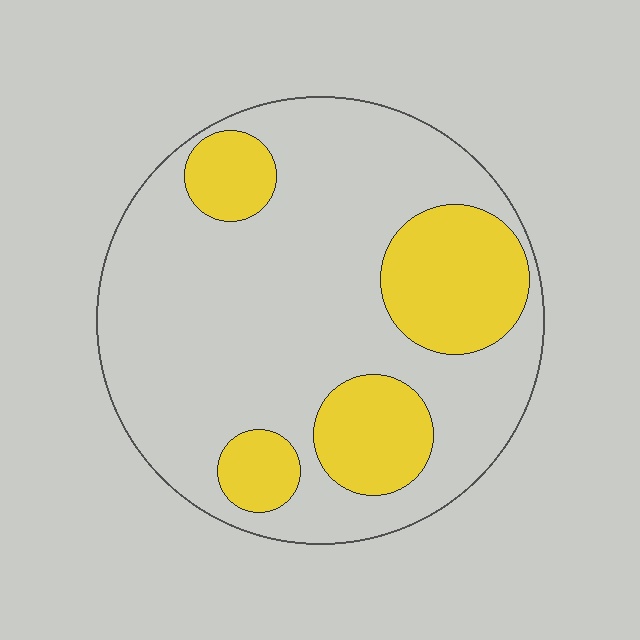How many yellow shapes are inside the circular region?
4.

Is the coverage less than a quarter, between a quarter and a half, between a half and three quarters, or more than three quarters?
Between a quarter and a half.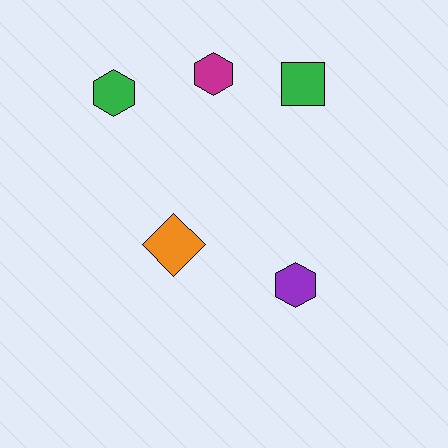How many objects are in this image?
There are 5 objects.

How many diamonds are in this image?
There is 1 diamond.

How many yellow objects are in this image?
There are no yellow objects.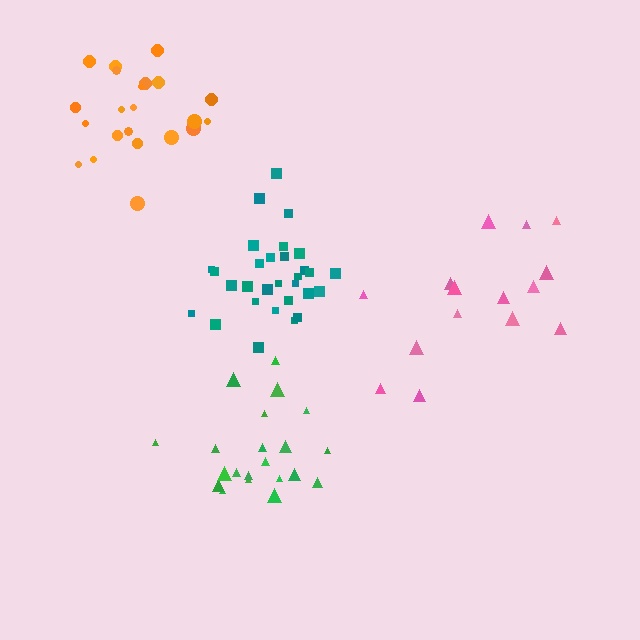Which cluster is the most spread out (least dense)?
Pink.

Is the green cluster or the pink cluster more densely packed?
Green.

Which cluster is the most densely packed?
Teal.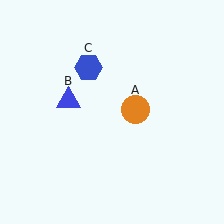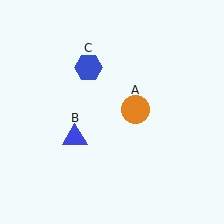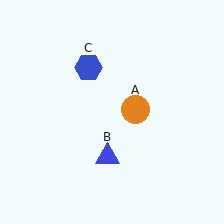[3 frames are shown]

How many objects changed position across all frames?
1 object changed position: blue triangle (object B).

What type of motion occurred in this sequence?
The blue triangle (object B) rotated counterclockwise around the center of the scene.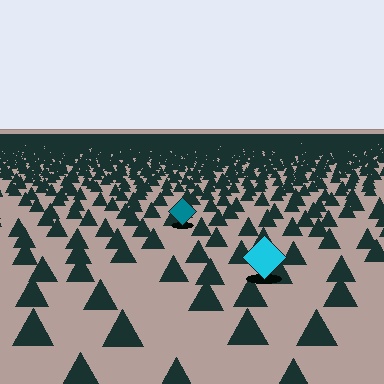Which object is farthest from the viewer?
The teal diamond is farthest from the viewer. It appears smaller and the ground texture around it is denser.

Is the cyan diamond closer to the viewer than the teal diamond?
Yes. The cyan diamond is closer — you can tell from the texture gradient: the ground texture is coarser near it.